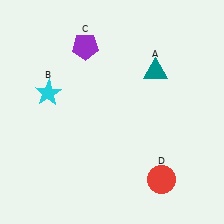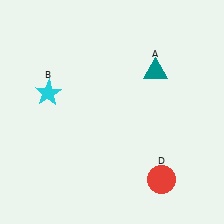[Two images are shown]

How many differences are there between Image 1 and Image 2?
There is 1 difference between the two images.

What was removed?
The purple pentagon (C) was removed in Image 2.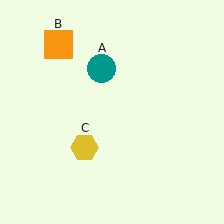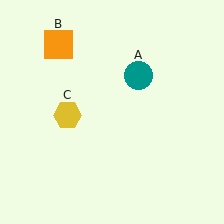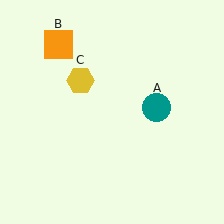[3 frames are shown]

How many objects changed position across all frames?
2 objects changed position: teal circle (object A), yellow hexagon (object C).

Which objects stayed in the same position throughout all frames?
Orange square (object B) remained stationary.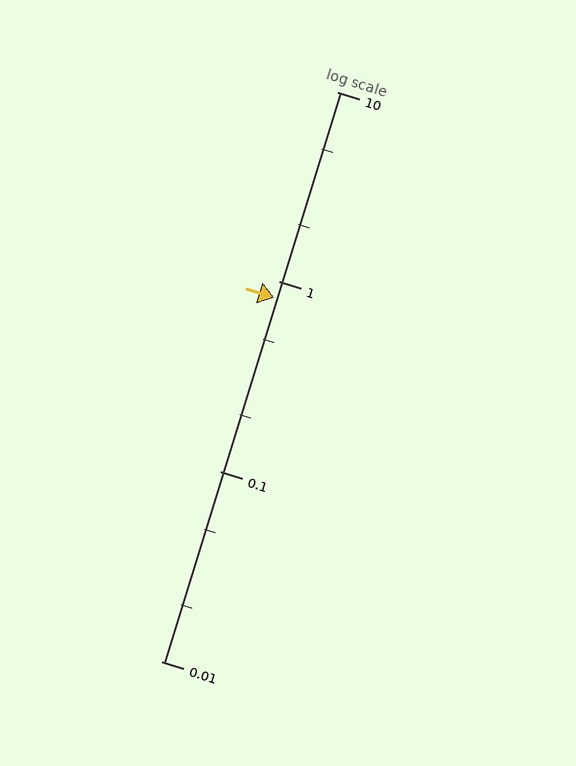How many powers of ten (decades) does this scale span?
The scale spans 3 decades, from 0.01 to 10.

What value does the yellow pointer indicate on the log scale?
The pointer indicates approximately 0.82.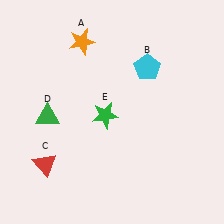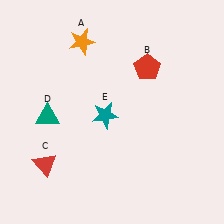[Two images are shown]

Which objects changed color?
B changed from cyan to red. D changed from green to teal. E changed from green to teal.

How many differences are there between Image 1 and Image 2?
There are 3 differences between the two images.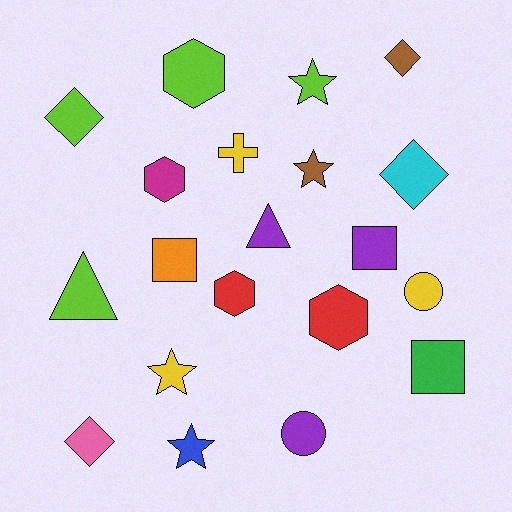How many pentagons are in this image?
There are no pentagons.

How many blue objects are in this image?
There is 1 blue object.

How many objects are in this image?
There are 20 objects.